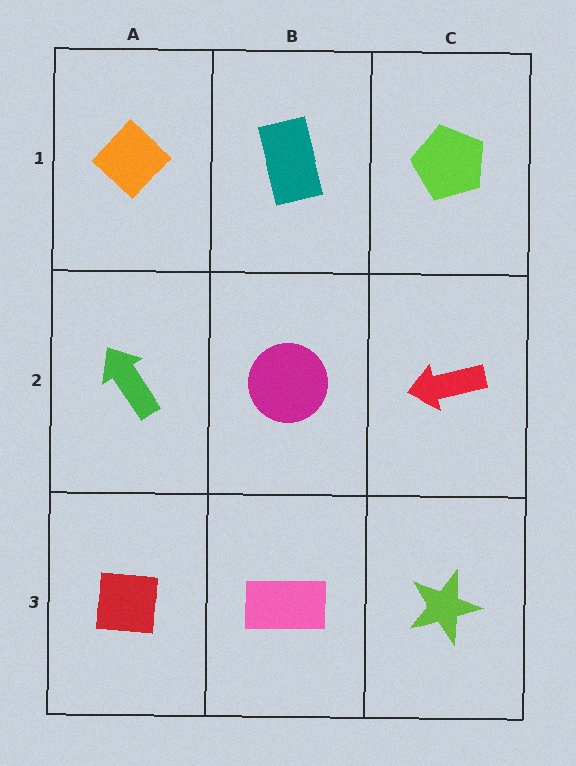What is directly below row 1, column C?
A red arrow.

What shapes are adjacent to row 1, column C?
A red arrow (row 2, column C), a teal rectangle (row 1, column B).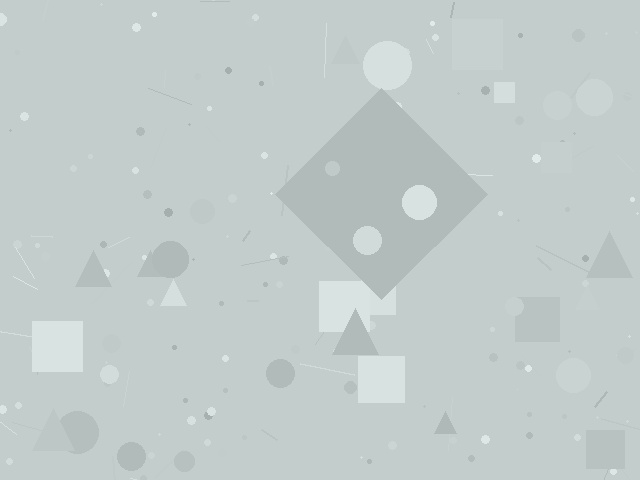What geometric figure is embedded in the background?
A diamond is embedded in the background.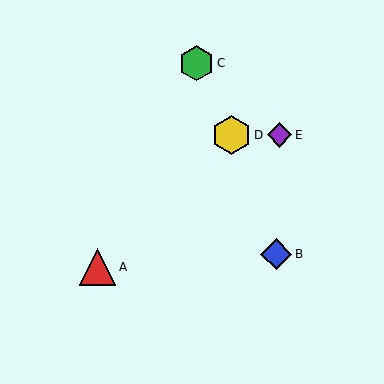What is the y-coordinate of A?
Object A is at y≈267.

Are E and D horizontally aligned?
Yes, both are at y≈135.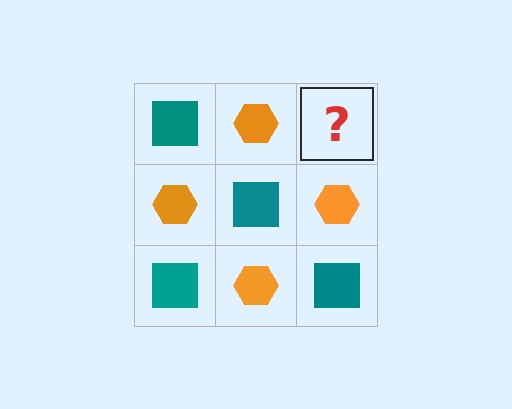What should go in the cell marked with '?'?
The missing cell should contain a teal square.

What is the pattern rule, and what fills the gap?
The rule is that it alternates teal square and orange hexagon in a checkerboard pattern. The gap should be filled with a teal square.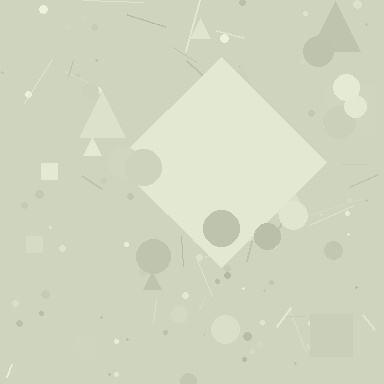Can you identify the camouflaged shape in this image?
The camouflaged shape is a diamond.